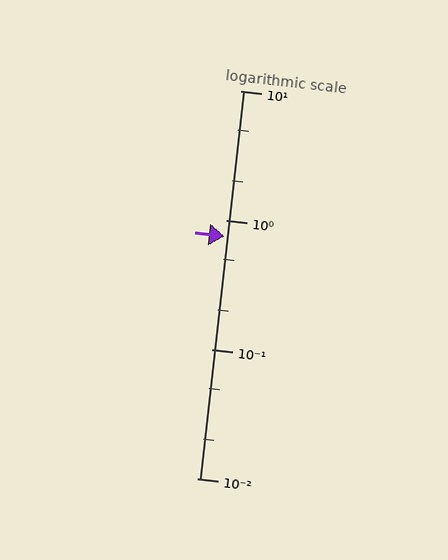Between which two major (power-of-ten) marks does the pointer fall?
The pointer is between 0.1 and 1.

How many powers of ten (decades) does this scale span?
The scale spans 3 decades, from 0.01 to 10.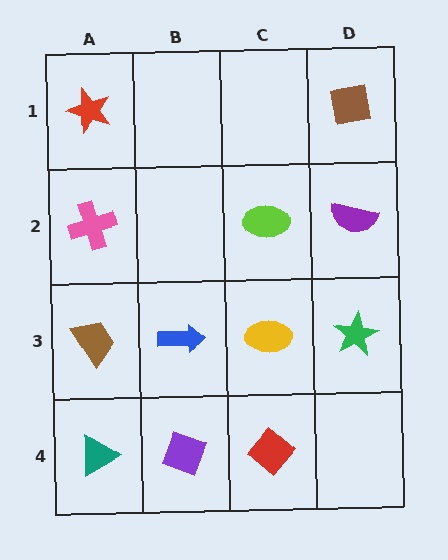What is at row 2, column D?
A purple semicircle.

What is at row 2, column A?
A pink cross.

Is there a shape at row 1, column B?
No, that cell is empty.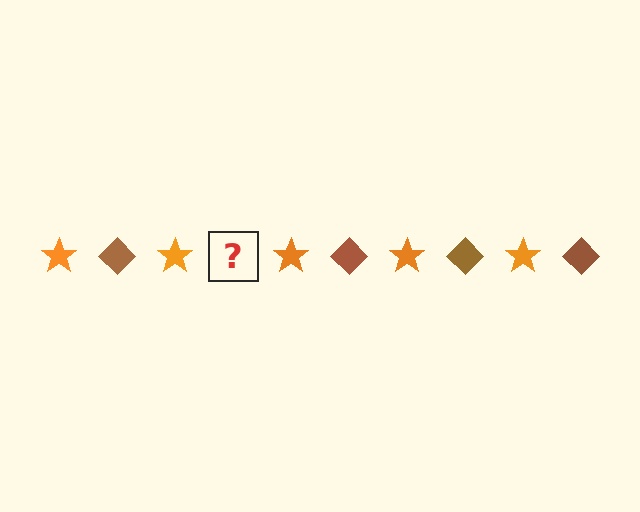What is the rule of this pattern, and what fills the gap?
The rule is that the pattern alternates between orange star and brown diamond. The gap should be filled with a brown diamond.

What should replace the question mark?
The question mark should be replaced with a brown diamond.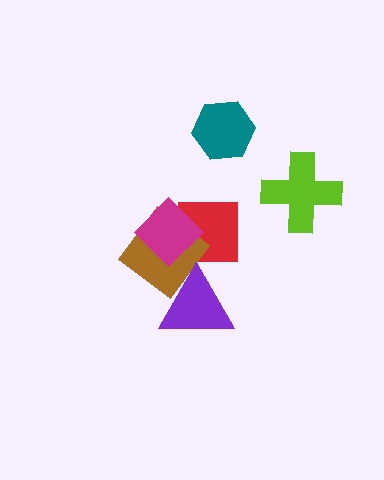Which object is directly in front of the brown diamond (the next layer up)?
The purple triangle is directly in front of the brown diamond.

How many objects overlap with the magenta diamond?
2 objects overlap with the magenta diamond.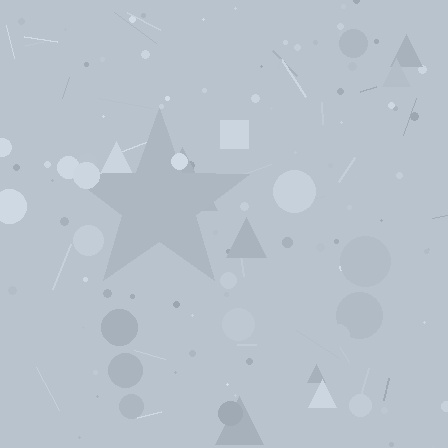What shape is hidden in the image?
A star is hidden in the image.